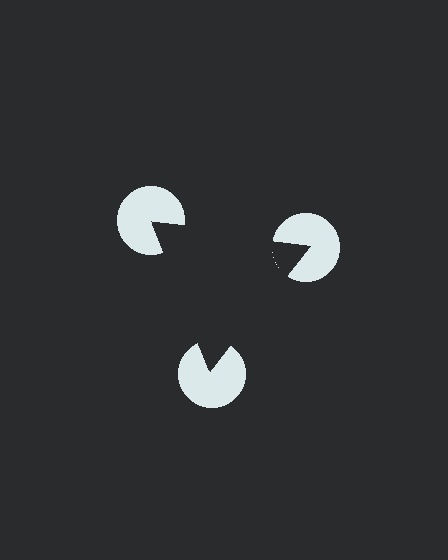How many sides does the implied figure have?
3 sides.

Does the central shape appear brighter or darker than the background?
It typically appears slightly darker than the background, even though no actual brightness change is drawn.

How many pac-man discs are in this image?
There are 3 — one at each vertex of the illusory triangle.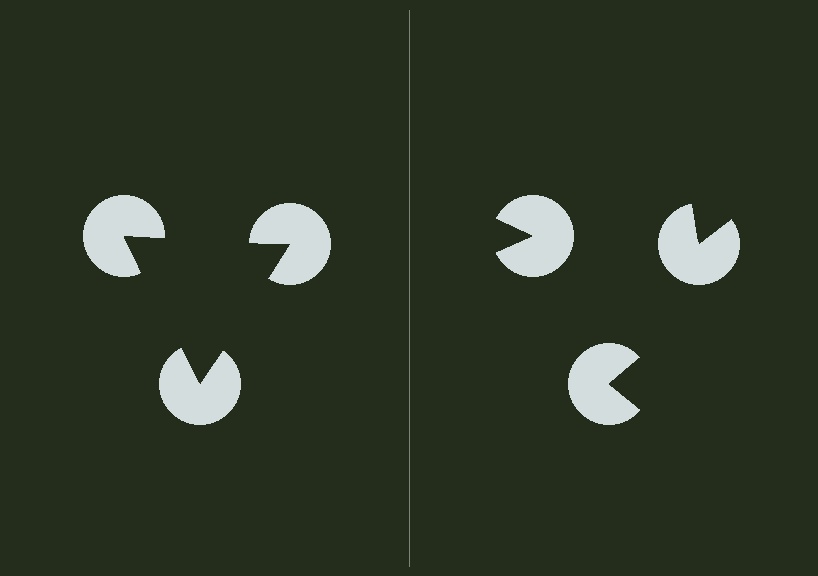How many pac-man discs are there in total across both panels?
6 — 3 on each side.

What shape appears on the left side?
An illusory triangle.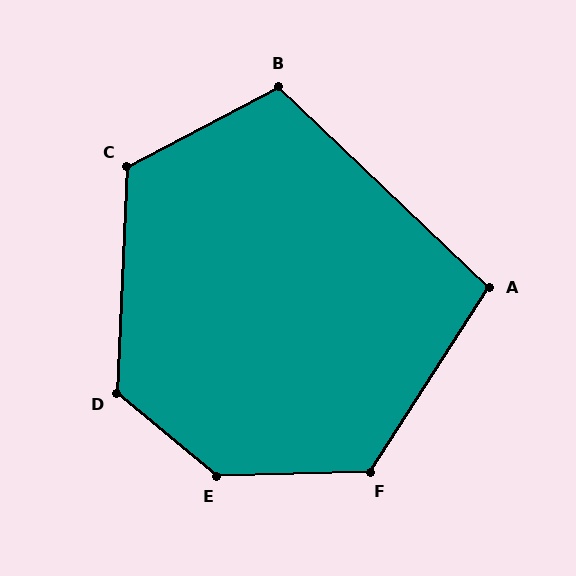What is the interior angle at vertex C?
Approximately 120 degrees (obtuse).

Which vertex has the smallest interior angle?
A, at approximately 101 degrees.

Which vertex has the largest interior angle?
E, at approximately 139 degrees.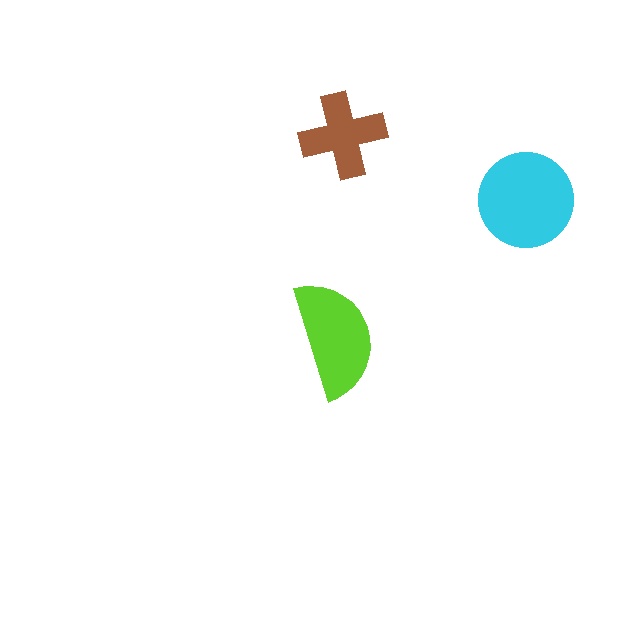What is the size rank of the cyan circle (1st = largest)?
1st.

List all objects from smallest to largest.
The brown cross, the lime semicircle, the cyan circle.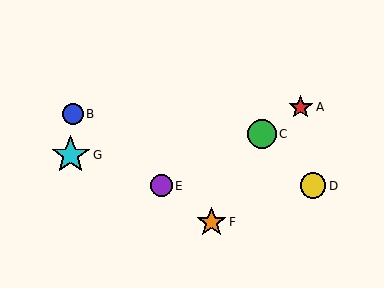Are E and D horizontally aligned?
Yes, both are at y≈186.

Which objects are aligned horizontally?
Objects D, E are aligned horizontally.